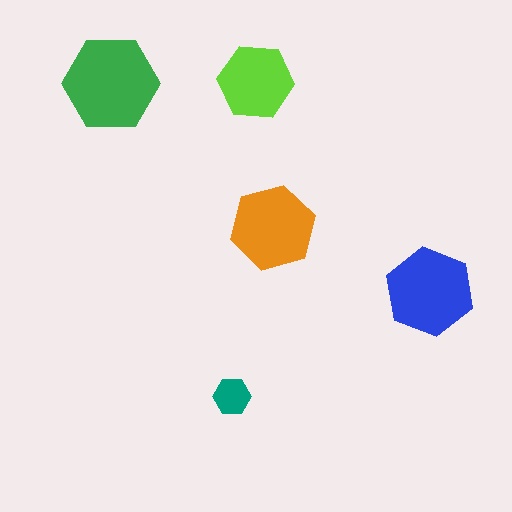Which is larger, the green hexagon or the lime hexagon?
The green one.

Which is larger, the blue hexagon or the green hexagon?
The green one.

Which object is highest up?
The lime hexagon is topmost.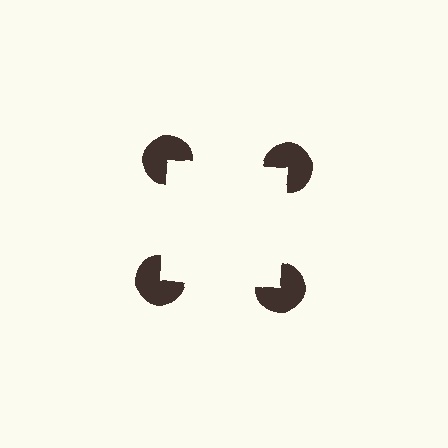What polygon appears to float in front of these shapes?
An illusory square — its edges are inferred from the aligned wedge cuts in the pac-man discs, not physically drawn.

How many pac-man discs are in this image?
There are 4 — one at each vertex of the illusory square.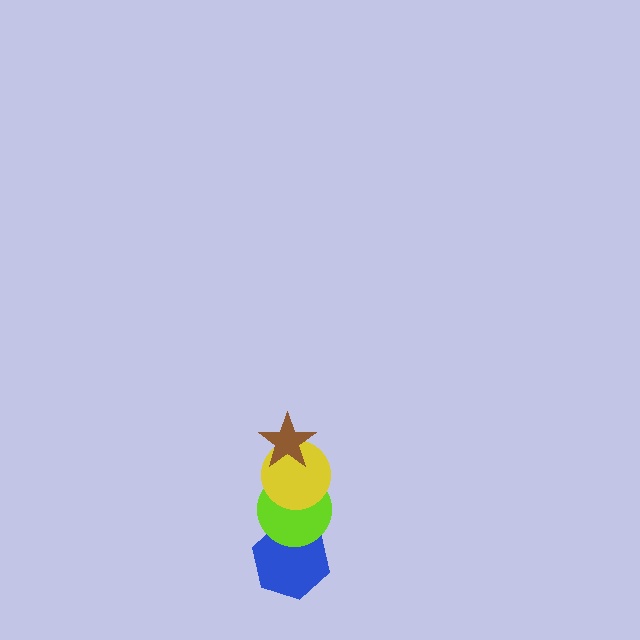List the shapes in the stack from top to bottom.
From top to bottom: the brown star, the yellow circle, the lime circle, the blue hexagon.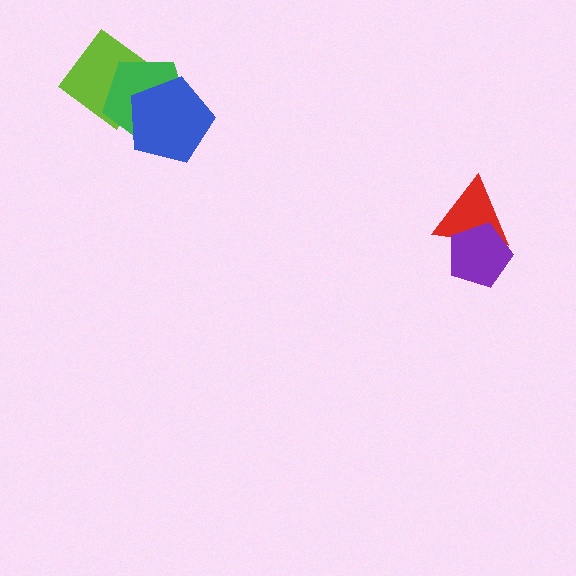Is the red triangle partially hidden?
Yes, it is partially covered by another shape.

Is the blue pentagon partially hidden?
No, no other shape covers it.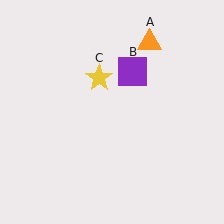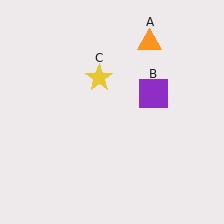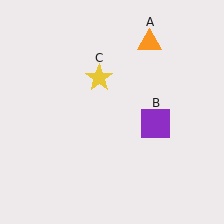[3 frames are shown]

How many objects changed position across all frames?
1 object changed position: purple square (object B).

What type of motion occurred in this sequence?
The purple square (object B) rotated clockwise around the center of the scene.